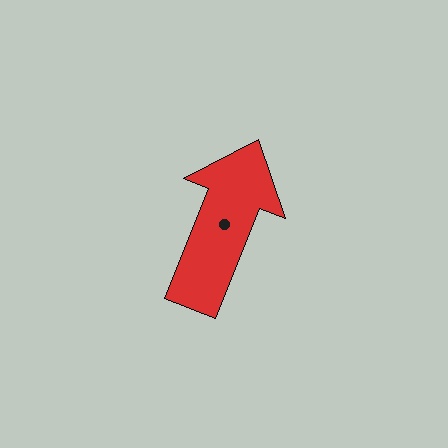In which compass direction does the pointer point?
North.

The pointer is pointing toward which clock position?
Roughly 1 o'clock.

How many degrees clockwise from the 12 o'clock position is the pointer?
Approximately 22 degrees.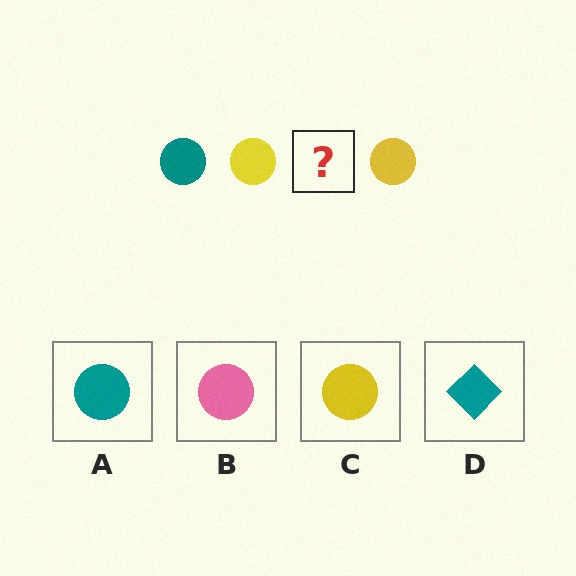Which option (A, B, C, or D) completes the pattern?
A.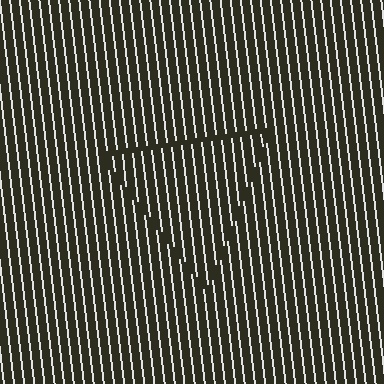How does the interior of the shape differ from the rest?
The interior of the shape contains the same grating, shifted by half a period — the contour is defined by the phase discontinuity where line-ends from the inner and outer gratings abut.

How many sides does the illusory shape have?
3 sides — the line-ends trace a triangle.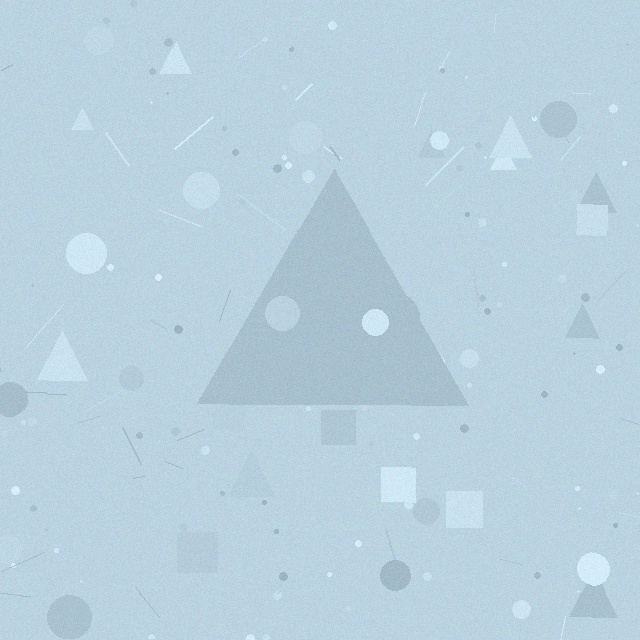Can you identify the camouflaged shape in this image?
The camouflaged shape is a triangle.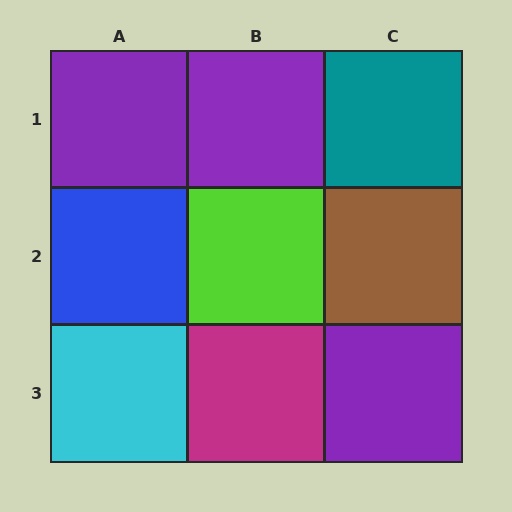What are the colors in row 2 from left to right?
Blue, lime, brown.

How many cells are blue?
1 cell is blue.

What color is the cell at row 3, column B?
Magenta.